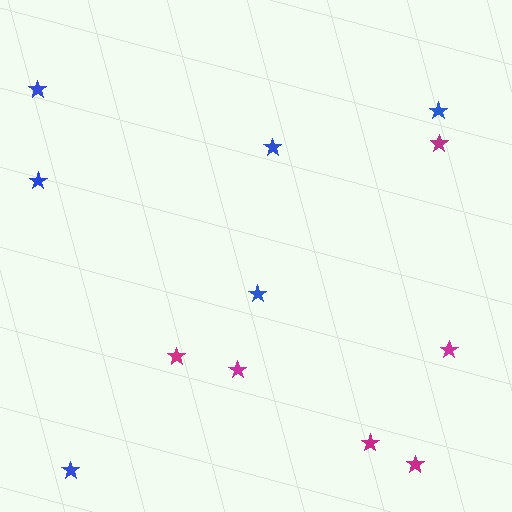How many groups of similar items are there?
There are 2 groups: one group of blue stars (6) and one group of magenta stars (6).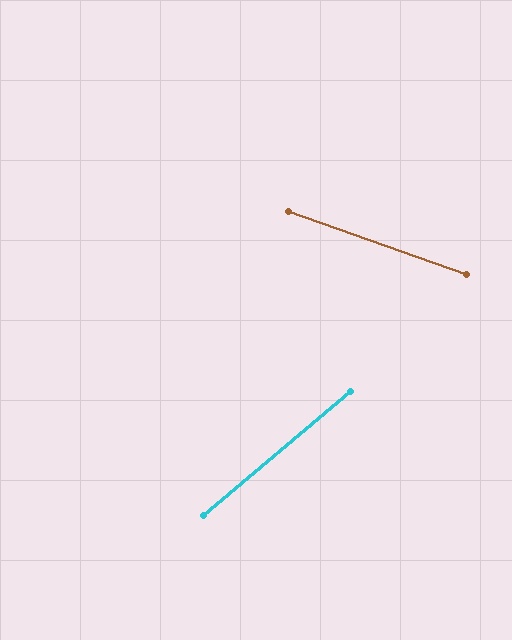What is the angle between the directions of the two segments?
Approximately 59 degrees.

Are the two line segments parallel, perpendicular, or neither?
Neither parallel nor perpendicular — they differ by about 59°.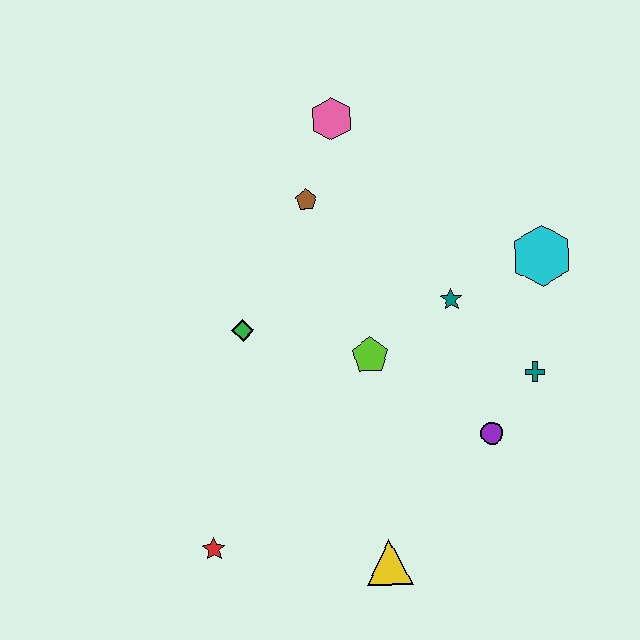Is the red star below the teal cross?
Yes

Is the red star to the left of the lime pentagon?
Yes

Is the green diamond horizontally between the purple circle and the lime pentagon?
No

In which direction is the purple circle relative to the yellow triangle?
The purple circle is above the yellow triangle.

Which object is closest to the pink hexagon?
The brown pentagon is closest to the pink hexagon.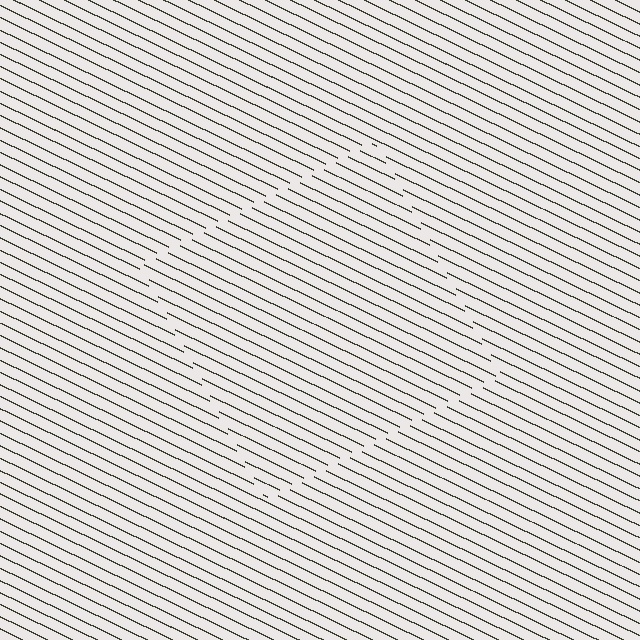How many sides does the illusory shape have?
4 sides — the line-ends trace a square.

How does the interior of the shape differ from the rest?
The interior of the shape contains the same grating, shifted by half a period — the contour is defined by the phase discontinuity where line-ends from the inner and outer gratings abut.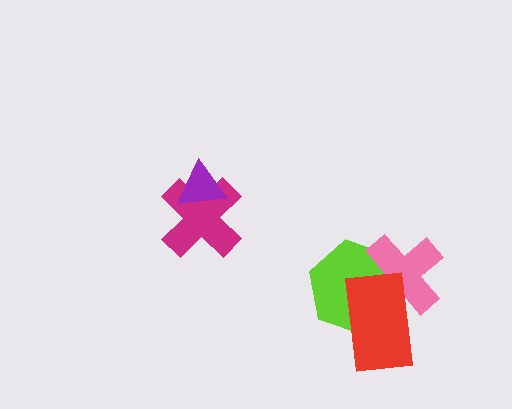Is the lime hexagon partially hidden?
Yes, it is partially covered by another shape.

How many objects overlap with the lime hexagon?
2 objects overlap with the lime hexagon.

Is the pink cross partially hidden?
Yes, it is partially covered by another shape.